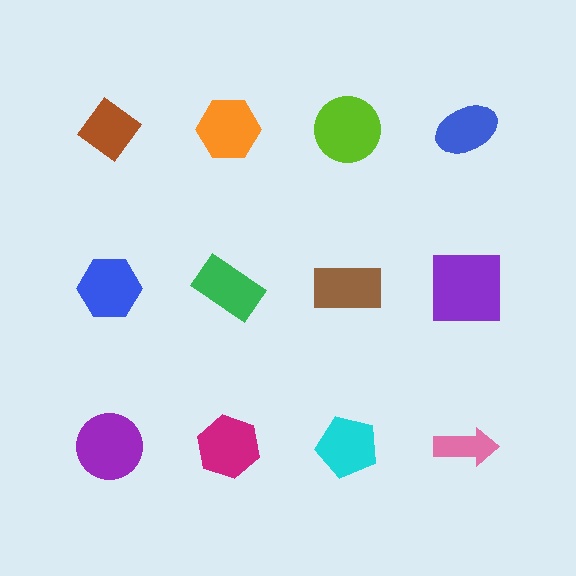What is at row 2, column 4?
A purple square.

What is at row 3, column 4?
A pink arrow.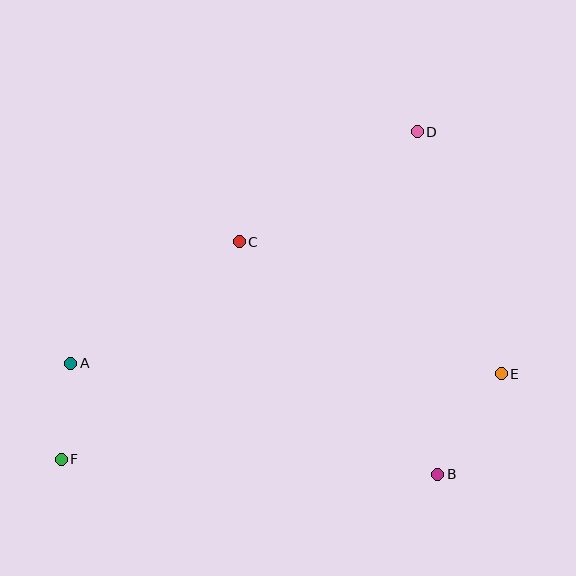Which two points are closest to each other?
Points A and F are closest to each other.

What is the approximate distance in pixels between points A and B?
The distance between A and B is approximately 383 pixels.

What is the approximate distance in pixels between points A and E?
The distance between A and E is approximately 431 pixels.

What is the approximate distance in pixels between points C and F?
The distance between C and F is approximately 281 pixels.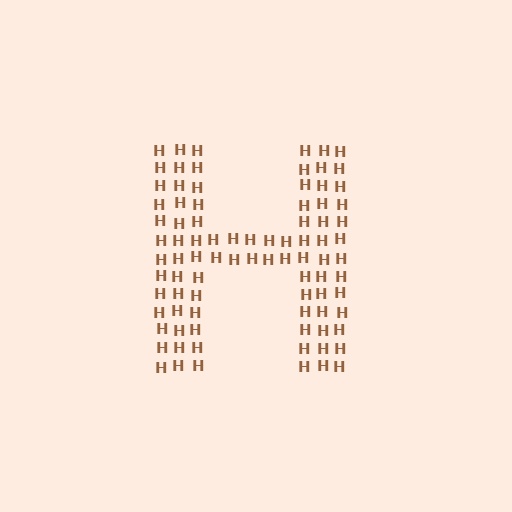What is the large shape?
The large shape is the letter H.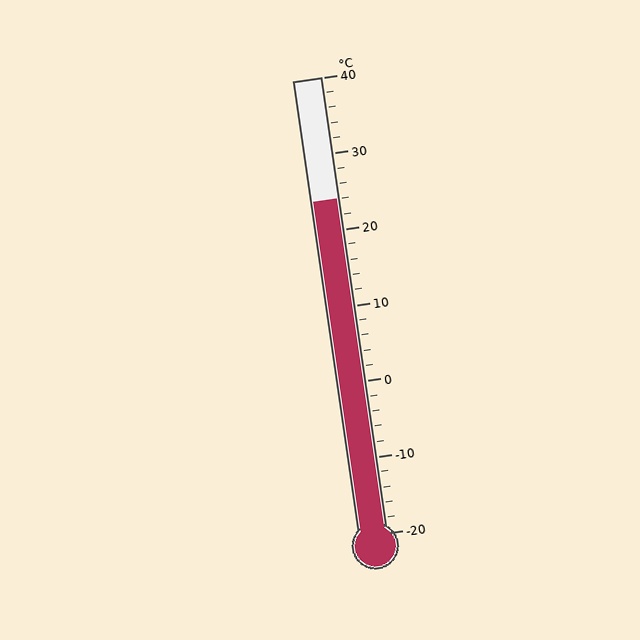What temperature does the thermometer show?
The thermometer shows approximately 24°C.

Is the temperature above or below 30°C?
The temperature is below 30°C.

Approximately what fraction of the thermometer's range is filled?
The thermometer is filled to approximately 75% of its range.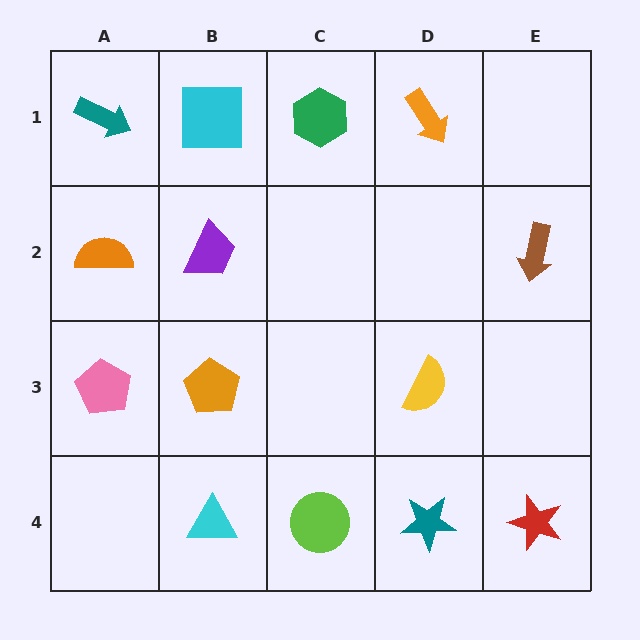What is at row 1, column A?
A teal arrow.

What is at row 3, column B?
An orange pentagon.